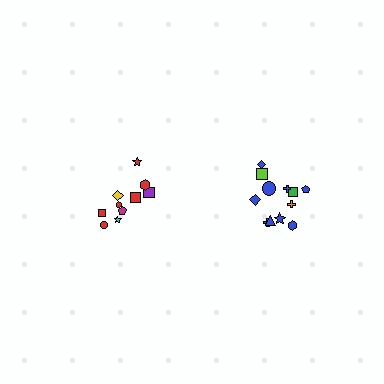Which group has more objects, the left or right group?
The right group.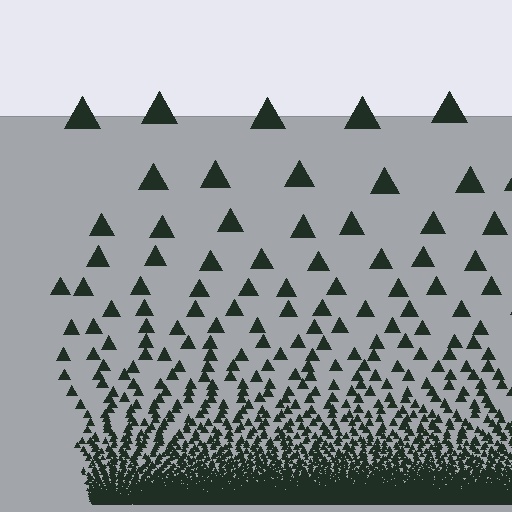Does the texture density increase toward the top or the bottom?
Density increases toward the bottom.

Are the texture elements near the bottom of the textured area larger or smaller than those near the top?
Smaller. The gradient is inverted — elements near the bottom are smaller and denser.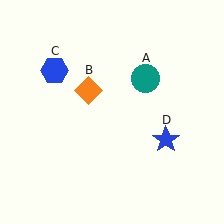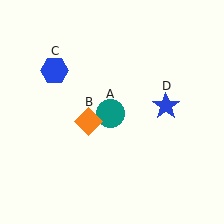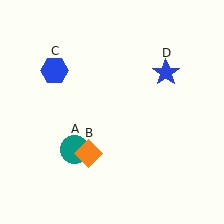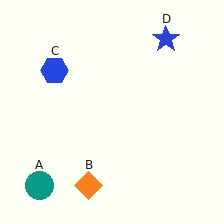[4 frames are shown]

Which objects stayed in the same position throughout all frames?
Blue hexagon (object C) remained stationary.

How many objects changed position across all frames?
3 objects changed position: teal circle (object A), orange diamond (object B), blue star (object D).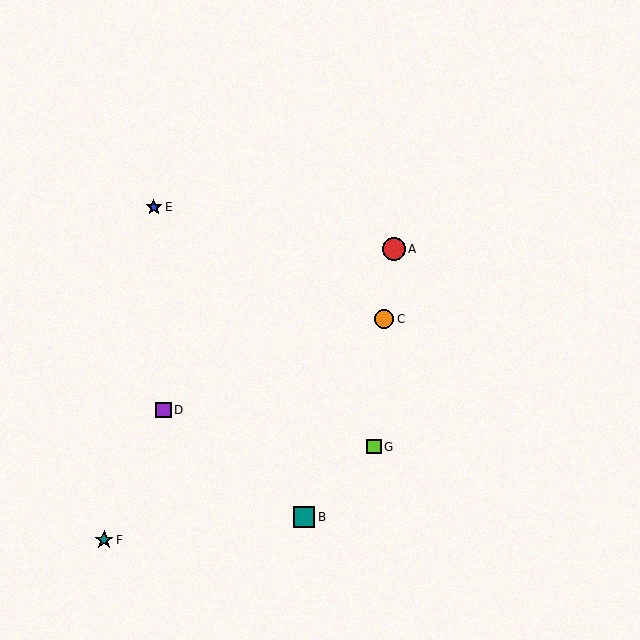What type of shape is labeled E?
Shape E is a blue star.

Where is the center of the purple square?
The center of the purple square is at (163, 410).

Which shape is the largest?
The red circle (labeled A) is the largest.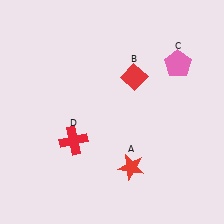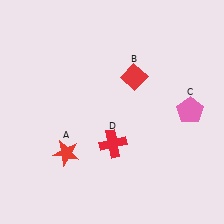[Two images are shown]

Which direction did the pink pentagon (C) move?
The pink pentagon (C) moved down.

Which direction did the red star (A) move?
The red star (A) moved left.